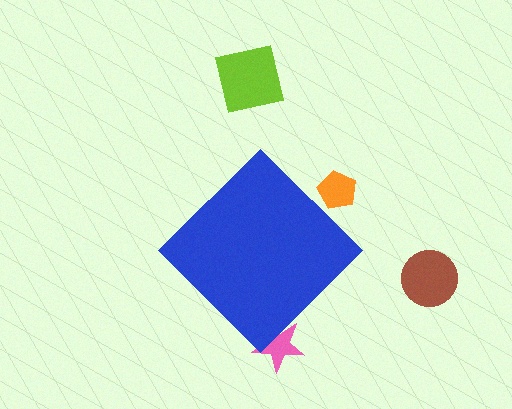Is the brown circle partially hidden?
No, the brown circle is fully visible.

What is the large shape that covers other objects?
A blue diamond.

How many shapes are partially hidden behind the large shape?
2 shapes are partially hidden.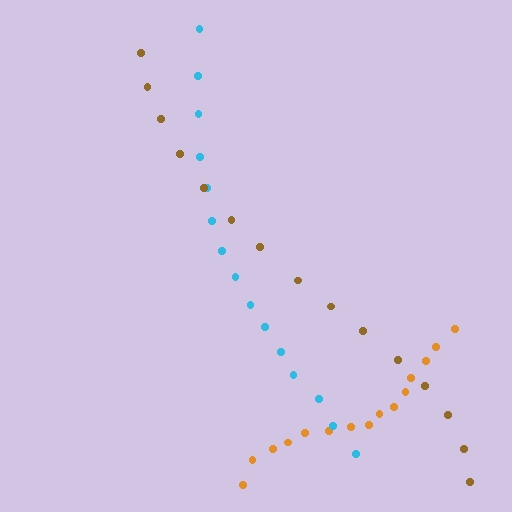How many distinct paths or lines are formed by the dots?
There are 3 distinct paths.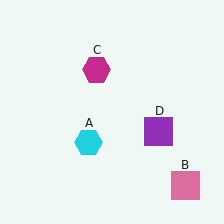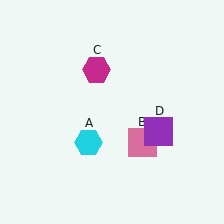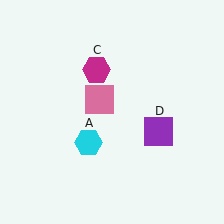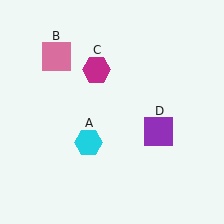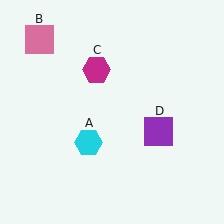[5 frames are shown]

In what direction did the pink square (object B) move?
The pink square (object B) moved up and to the left.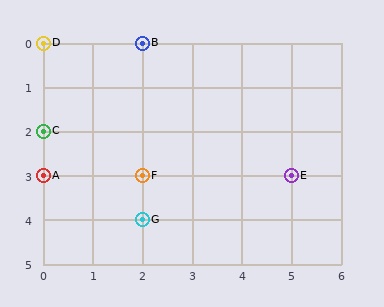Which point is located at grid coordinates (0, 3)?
Point A is at (0, 3).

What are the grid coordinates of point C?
Point C is at grid coordinates (0, 2).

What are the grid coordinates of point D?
Point D is at grid coordinates (0, 0).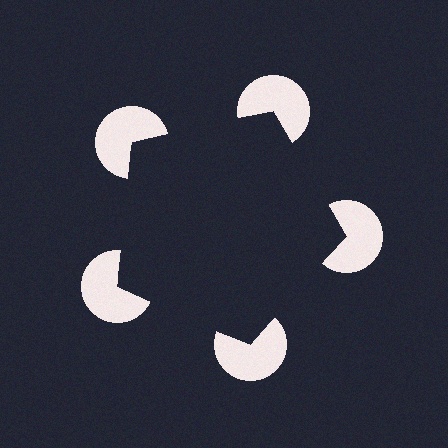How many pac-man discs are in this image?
There are 5 — one at each vertex of the illusory pentagon.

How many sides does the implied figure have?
5 sides.